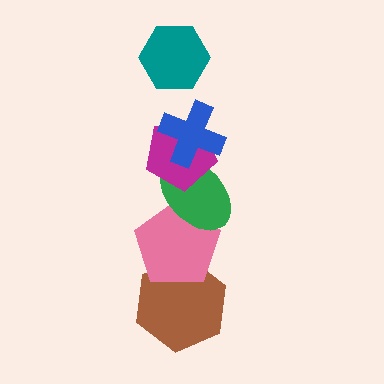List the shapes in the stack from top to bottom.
From top to bottom: the teal hexagon, the blue cross, the magenta pentagon, the green ellipse, the pink pentagon, the brown hexagon.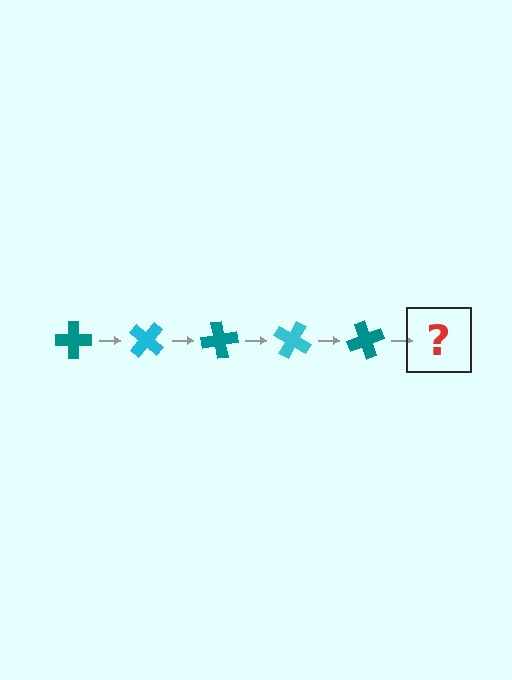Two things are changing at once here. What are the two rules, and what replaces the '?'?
The two rules are that it rotates 40 degrees each step and the color cycles through teal and cyan. The '?' should be a cyan cross, rotated 200 degrees from the start.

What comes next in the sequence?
The next element should be a cyan cross, rotated 200 degrees from the start.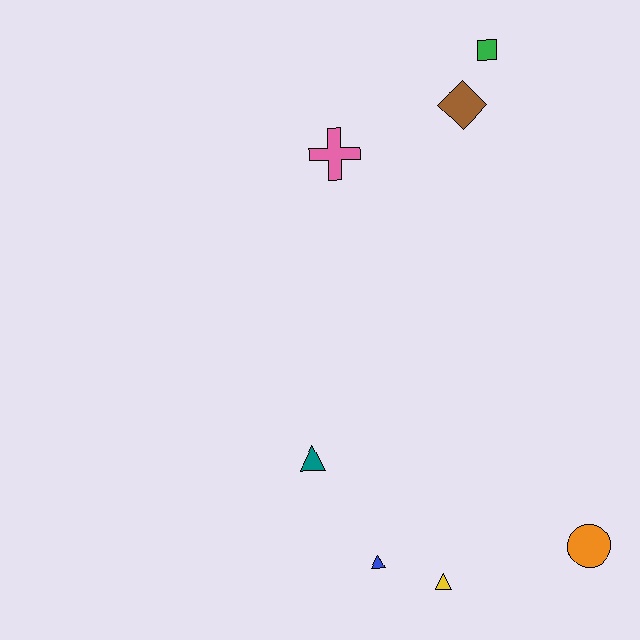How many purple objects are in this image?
There are no purple objects.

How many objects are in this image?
There are 7 objects.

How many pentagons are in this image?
There are no pentagons.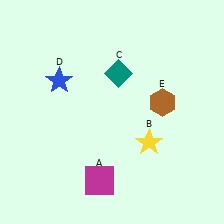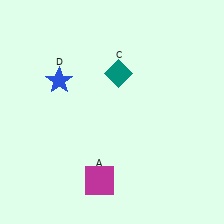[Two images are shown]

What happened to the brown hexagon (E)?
The brown hexagon (E) was removed in Image 2. It was in the top-right area of Image 1.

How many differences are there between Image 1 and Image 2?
There are 2 differences between the two images.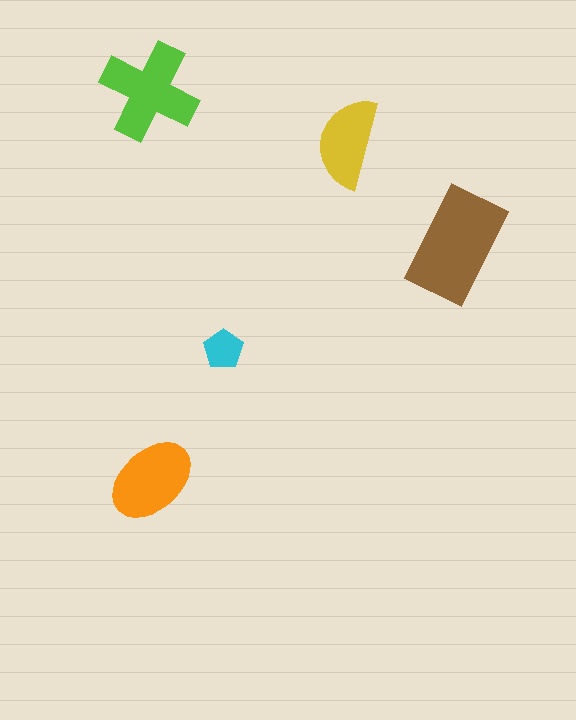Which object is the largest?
The brown rectangle.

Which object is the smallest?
The cyan pentagon.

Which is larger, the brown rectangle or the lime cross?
The brown rectangle.